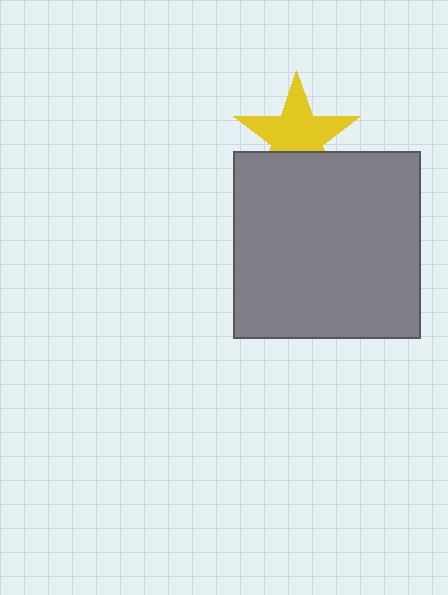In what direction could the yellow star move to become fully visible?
The yellow star could move up. That would shift it out from behind the gray square entirely.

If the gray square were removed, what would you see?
You would see the complete yellow star.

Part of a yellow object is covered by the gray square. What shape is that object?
It is a star.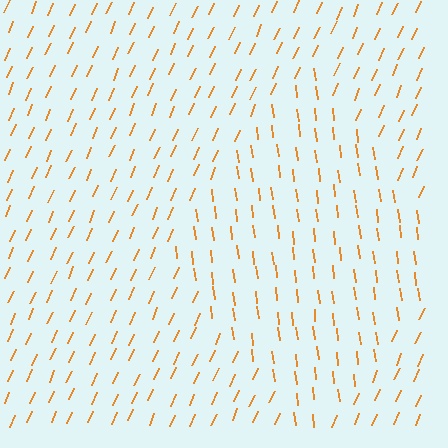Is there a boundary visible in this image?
Yes, there is a texture boundary formed by a change in line orientation.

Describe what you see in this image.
The image is filled with small orange line segments. A diamond region in the image has lines oriented differently from the surrounding lines, creating a visible texture boundary.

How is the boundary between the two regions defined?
The boundary is defined purely by a change in line orientation (approximately 31 degrees difference). All lines are the same color and thickness.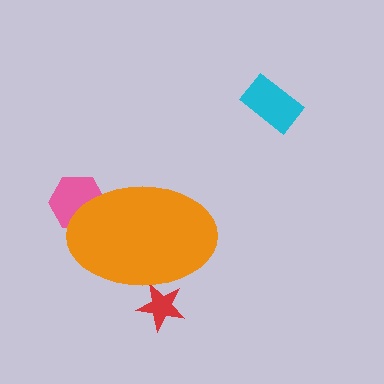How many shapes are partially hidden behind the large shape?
2 shapes are partially hidden.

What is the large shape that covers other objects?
An orange ellipse.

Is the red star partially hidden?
Yes, the red star is partially hidden behind the orange ellipse.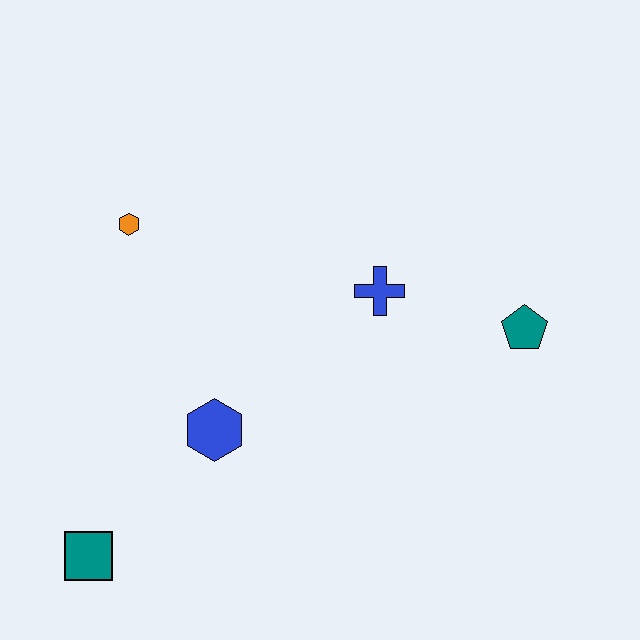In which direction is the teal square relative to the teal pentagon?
The teal square is to the left of the teal pentagon.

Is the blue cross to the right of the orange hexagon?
Yes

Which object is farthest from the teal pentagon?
The teal square is farthest from the teal pentagon.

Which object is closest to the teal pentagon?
The blue cross is closest to the teal pentagon.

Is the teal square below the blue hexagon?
Yes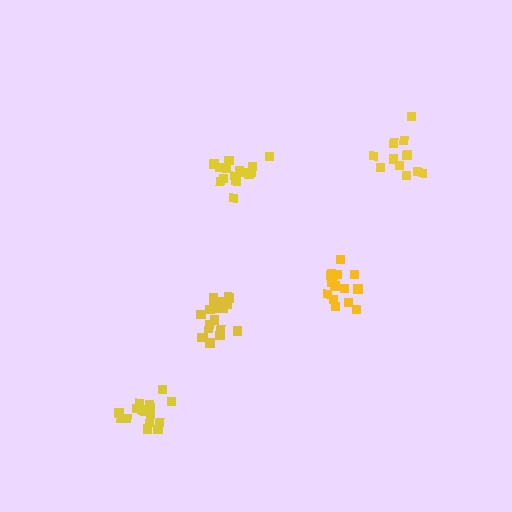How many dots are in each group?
Group 1: 15 dots, Group 2: 18 dots, Group 3: 12 dots, Group 4: 18 dots, Group 5: 14 dots (77 total).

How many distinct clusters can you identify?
There are 5 distinct clusters.